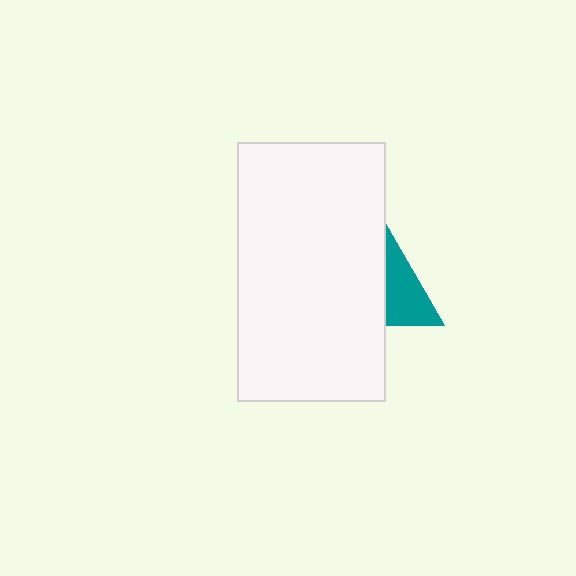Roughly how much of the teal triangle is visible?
A small part of it is visible (roughly 44%).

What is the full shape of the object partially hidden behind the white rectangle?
The partially hidden object is a teal triangle.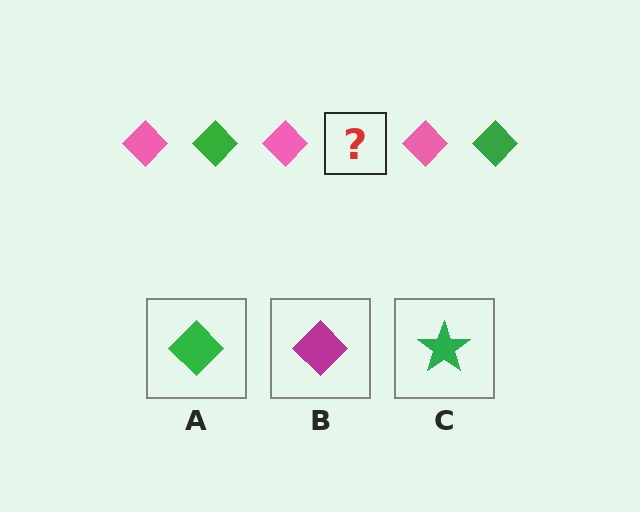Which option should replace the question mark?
Option A.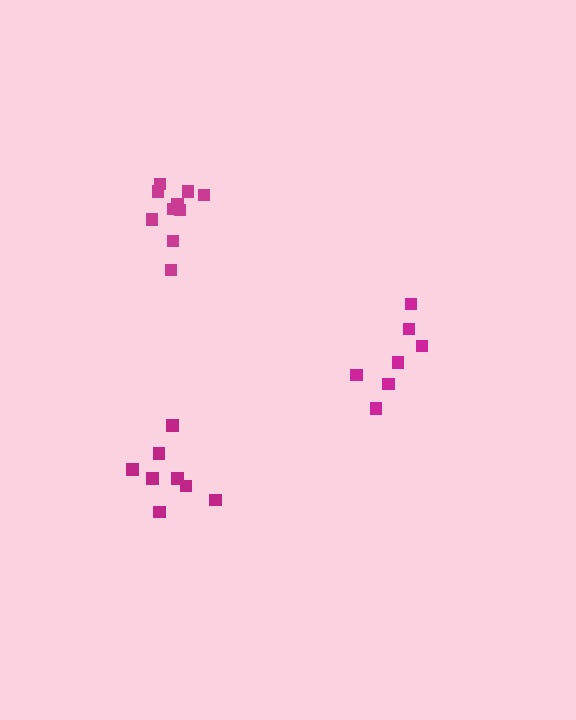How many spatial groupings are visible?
There are 3 spatial groupings.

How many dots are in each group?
Group 1: 10 dots, Group 2: 7 dots, Group 3: 8 dots (25 total).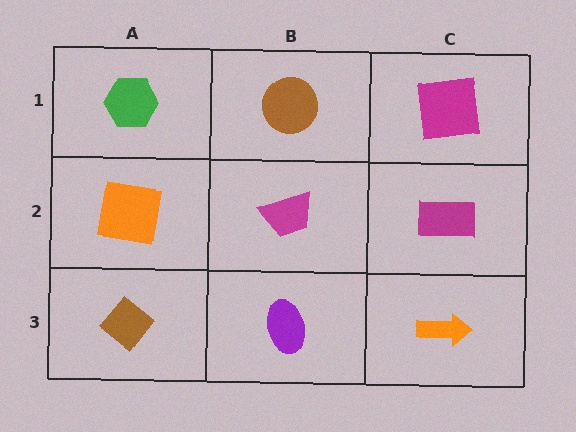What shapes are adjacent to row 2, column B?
A brown circle (row 1, column B), a purple ellipse (row 3, column B), an orange square (row 2, column A), a magenta rectangle (row 2, column C).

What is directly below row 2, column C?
An orange arrow.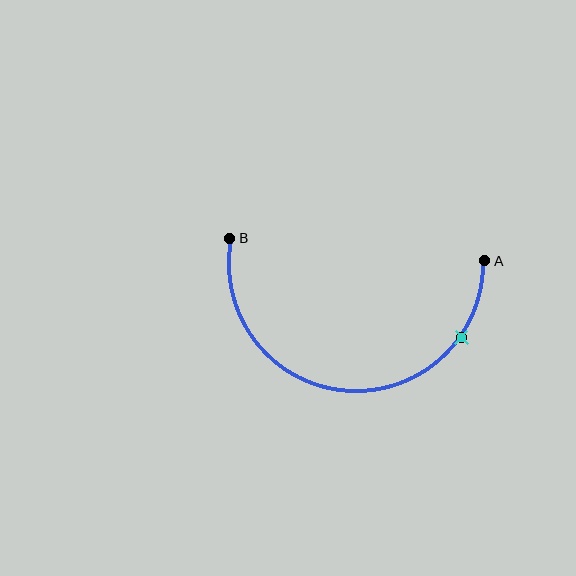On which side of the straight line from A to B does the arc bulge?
The arc bulges below the straight line connecting A and B.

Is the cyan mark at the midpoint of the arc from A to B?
No. The cyan mark lies on the arc but is closer to endpoint A. The arc midpoint would be at the point on the curve equidistant along the arc from both A and B.